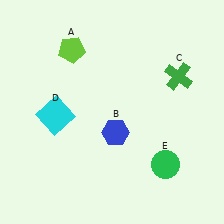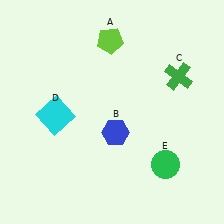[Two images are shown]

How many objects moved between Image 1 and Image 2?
1 object moved between the two images.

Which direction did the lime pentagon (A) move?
The lime pentagon (A) moved right.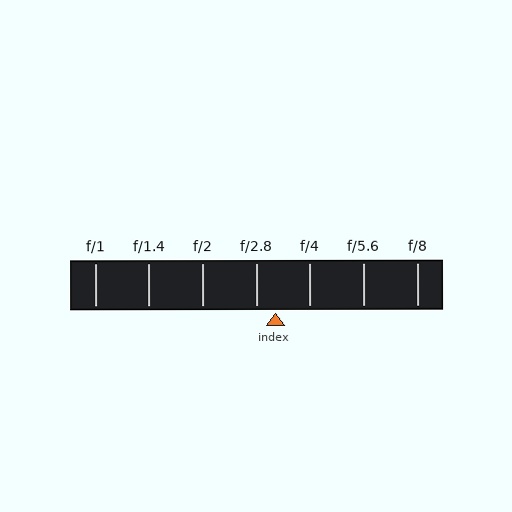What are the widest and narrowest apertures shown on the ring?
The widest aperture shown is f/1 and the narrowest is f/8.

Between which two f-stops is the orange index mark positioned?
The index mark is between f/2.8 and f/4.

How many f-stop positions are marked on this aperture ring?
There are 7 f-stop positions marked.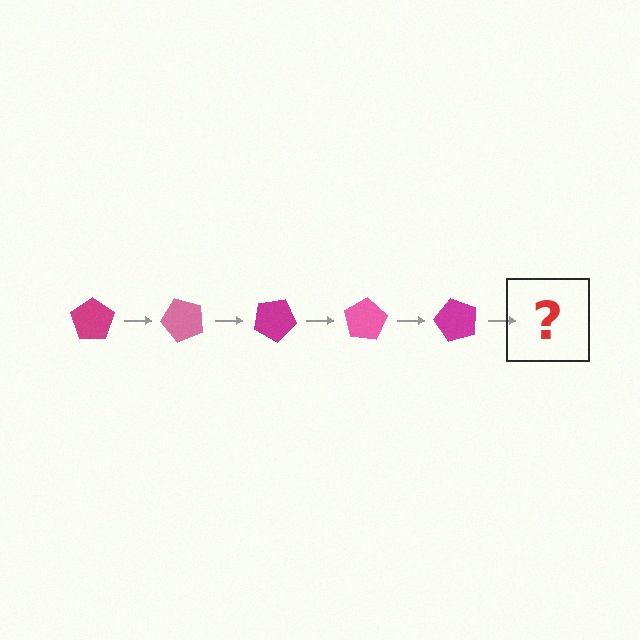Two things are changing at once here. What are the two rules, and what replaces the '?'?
The two rules are that it rotates 50 degrees each step and the color cycles through magenta and pink. The '?' should be a pink pentagon, rotated 250 degrees from the start.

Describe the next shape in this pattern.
It should be a pink pentagon, rotated 250 degrees from the start.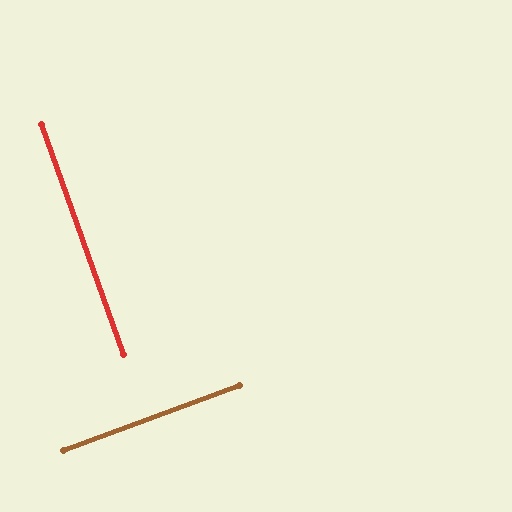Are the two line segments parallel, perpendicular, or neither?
Perpendicular — they meet at approximately 90°.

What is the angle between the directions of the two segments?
Approximately 90 degrees.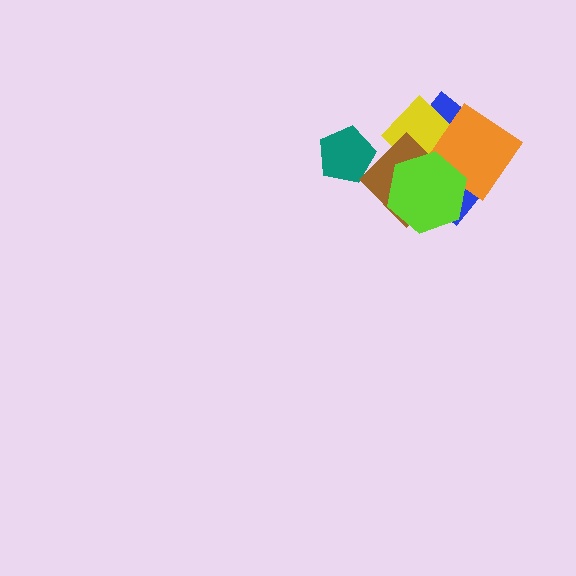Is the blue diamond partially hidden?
Yes, it is partially covered by another shape.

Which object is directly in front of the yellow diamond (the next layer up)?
The orange diamond is directly in front of the yellow diamond.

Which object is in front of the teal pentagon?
The brown diamond is in front of the teal pentagon.